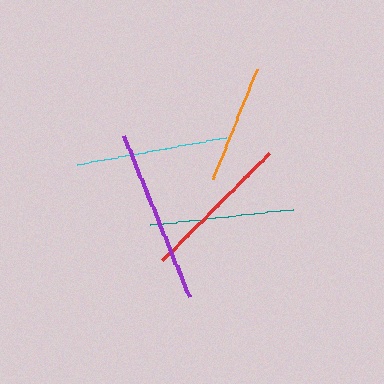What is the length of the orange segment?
The orange segment is approximately 119 pixels long.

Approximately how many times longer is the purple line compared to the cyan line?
The purple line is approximately 1.1 times the length of the cyan line.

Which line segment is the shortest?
The orange line is the shortest at approximately 119 pixels.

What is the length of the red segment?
The red segment is approximately 151 pixels long.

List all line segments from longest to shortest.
From longest to shortest: purple, cyan, red, teal, orange.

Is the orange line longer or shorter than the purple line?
The purple line is longer than the orange line.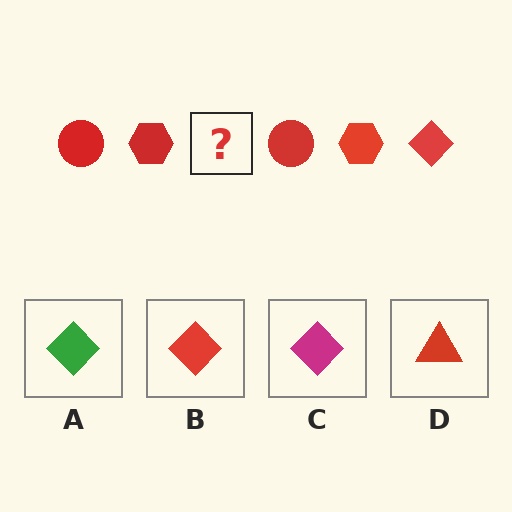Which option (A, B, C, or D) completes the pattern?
B.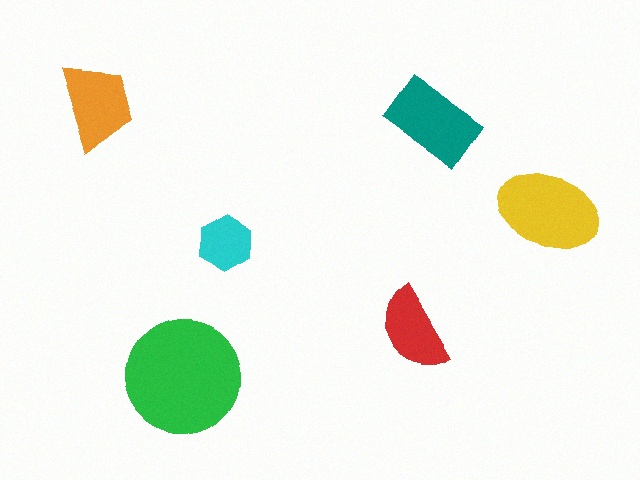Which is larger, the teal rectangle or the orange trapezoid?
The teal rectangle.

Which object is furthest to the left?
The orange trapezoid is leftmost.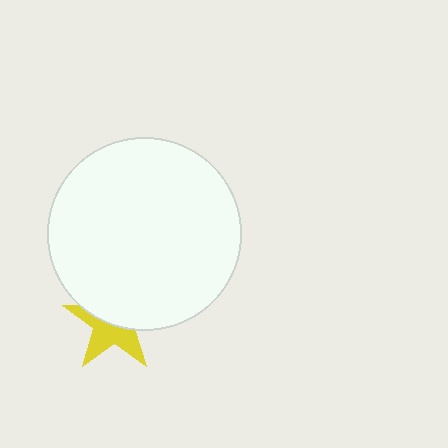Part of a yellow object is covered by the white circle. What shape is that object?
It is a star.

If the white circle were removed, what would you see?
You would see the complete yellow star.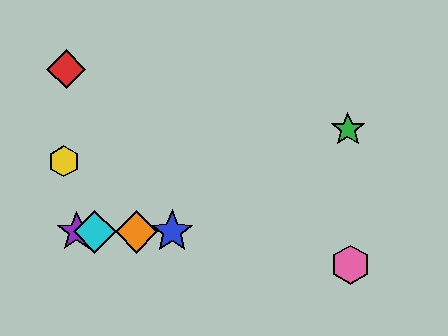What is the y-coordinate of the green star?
The green star is at y≈129.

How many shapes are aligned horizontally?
4 shapes (the blue star, the purple star, the orange diamond, the cyan diamond) are aligned horizontally.